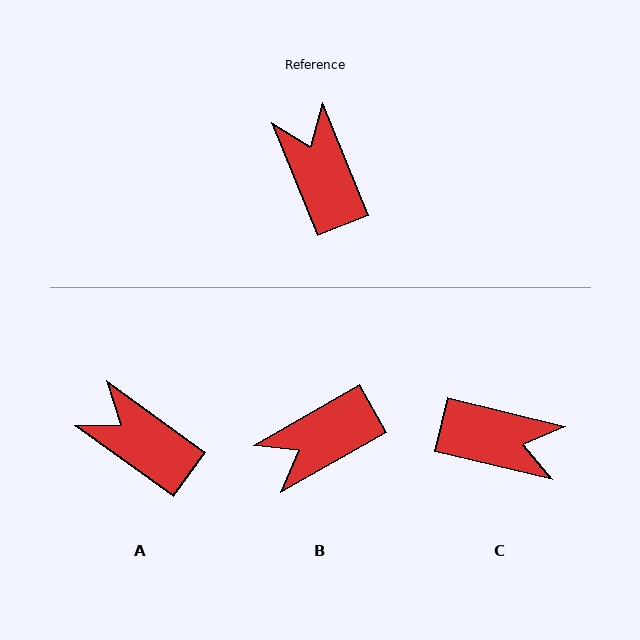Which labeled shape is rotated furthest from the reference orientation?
C, about 125 degrees away.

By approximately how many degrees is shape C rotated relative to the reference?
Approximately 125 degrees clockwise.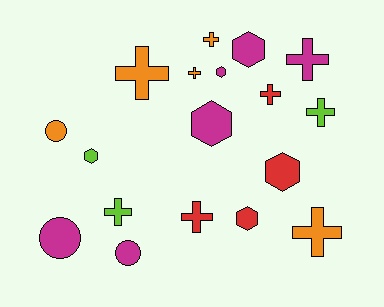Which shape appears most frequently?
Cross, with 9 objects.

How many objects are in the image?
There are 18 objects.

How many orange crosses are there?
There are 4 orange crosses.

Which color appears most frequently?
Magenta, with 6 objects.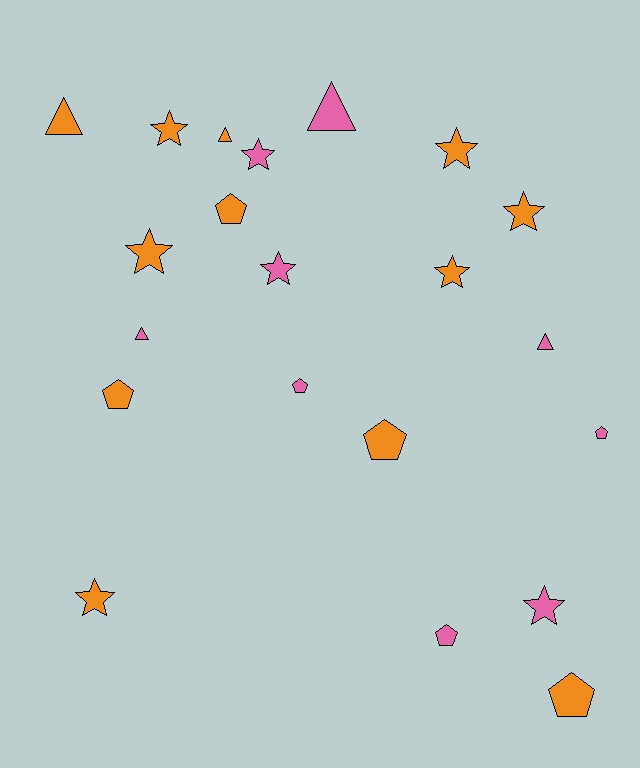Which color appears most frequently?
Orange, with 12 objects.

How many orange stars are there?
There are 6 orange stars.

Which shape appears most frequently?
Star, with 9 objects.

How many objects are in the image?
There are 21 objects.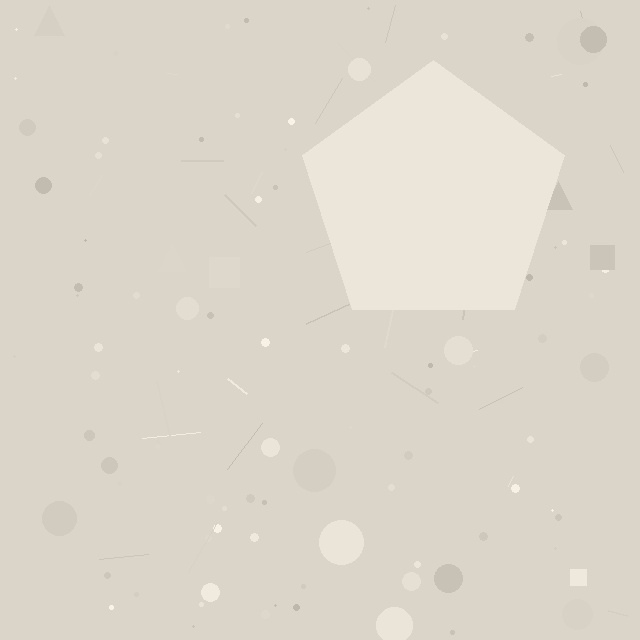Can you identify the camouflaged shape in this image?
The camouflaged shape is a pentagon.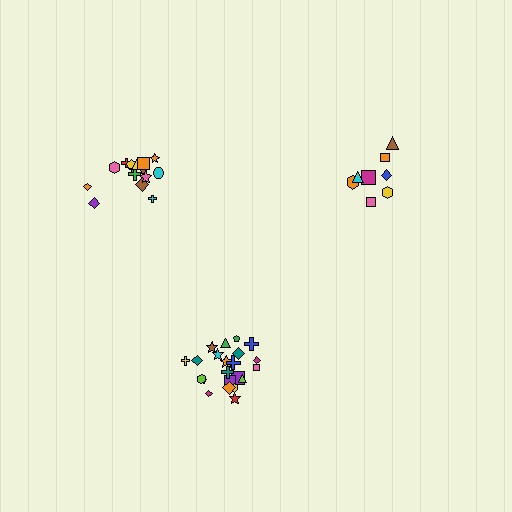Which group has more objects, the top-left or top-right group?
The top-left group.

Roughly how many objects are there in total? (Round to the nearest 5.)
Roughly 45 objects in total.